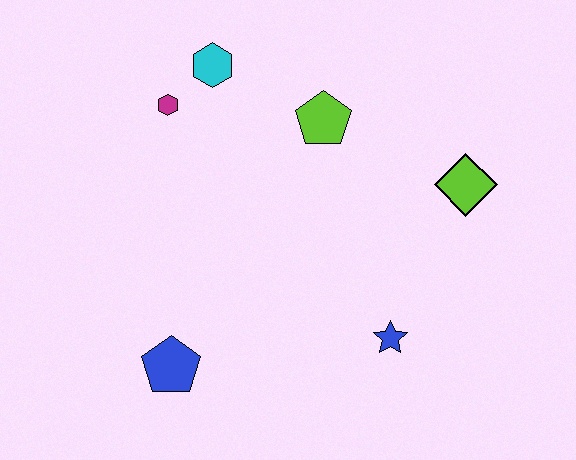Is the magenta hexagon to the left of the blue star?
Yes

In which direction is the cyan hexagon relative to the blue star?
The cyan hexagon is above the blue star.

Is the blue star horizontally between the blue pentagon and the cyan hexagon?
No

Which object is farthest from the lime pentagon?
The blue pentagon is farthest from the lime pentagon.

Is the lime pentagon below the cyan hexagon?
Yes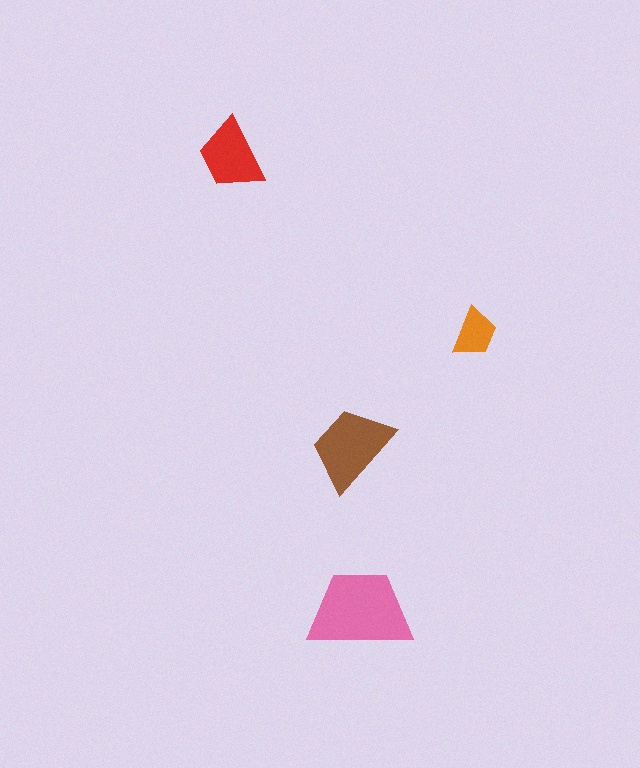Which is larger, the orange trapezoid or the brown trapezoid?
The brown one.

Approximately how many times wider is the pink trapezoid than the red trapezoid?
About 1.5 times wider.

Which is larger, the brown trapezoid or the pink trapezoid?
The pink one.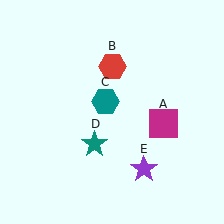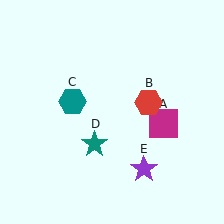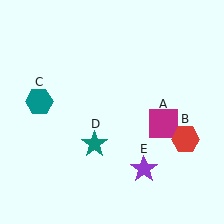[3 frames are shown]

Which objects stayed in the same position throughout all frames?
Magenta square (object A) and teal star (object D) and purple star (object E) remained stationary.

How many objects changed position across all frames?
2 objects changed position: red hexagon (object B), teal hexagon (object C).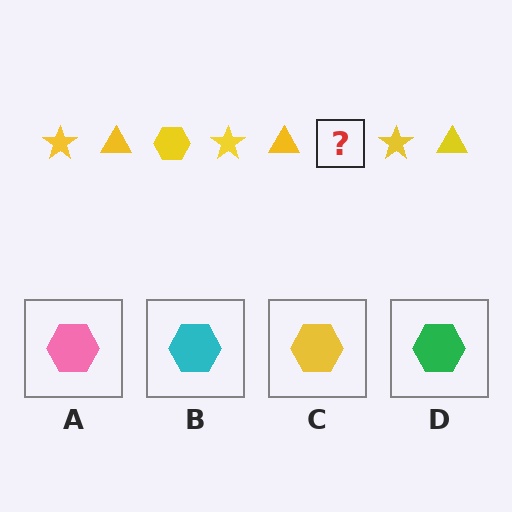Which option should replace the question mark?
Option C.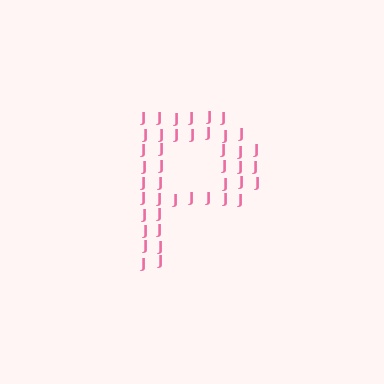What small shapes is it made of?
It is made of small letter J's.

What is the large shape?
The large shape is the letter P.